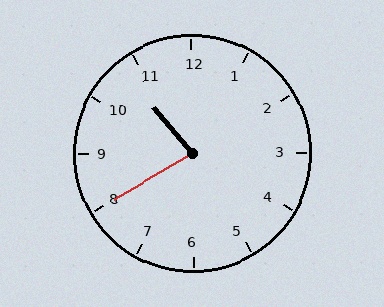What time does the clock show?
10:40.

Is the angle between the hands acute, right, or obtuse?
It is acute.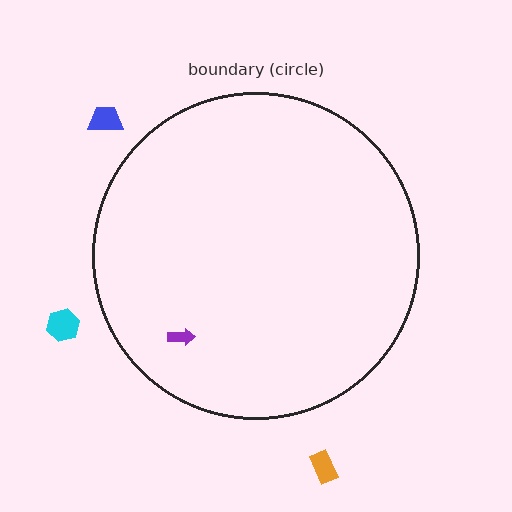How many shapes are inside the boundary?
1 inside, 3 outside.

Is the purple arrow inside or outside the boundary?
Inside.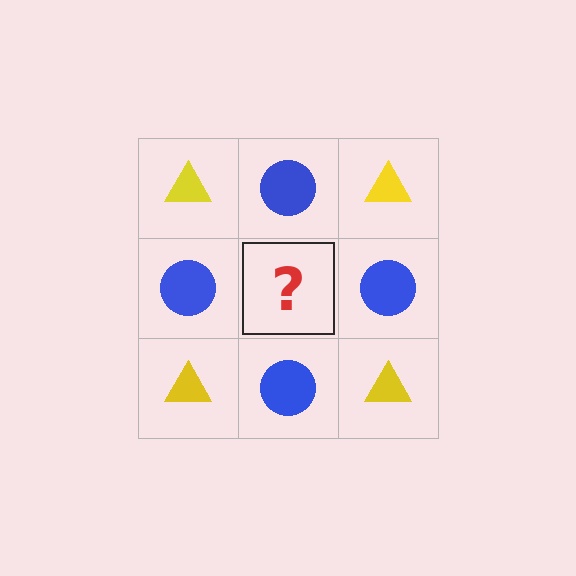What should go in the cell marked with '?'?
The missing cell should contain a yellow triangle.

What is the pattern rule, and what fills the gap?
The rule is that it alternates yellow triangle and blue circle in a checkerboard pattern. The gap should be filled with a yellow triangle.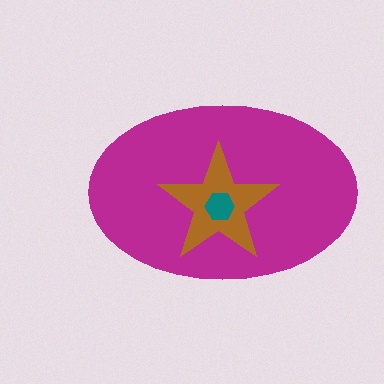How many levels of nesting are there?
3.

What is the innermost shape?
The teal hexagon.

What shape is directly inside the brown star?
The teal hexagon.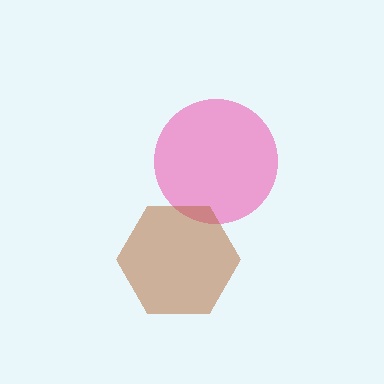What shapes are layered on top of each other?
The layered shapes are: a pink circle, a brown hexagon.